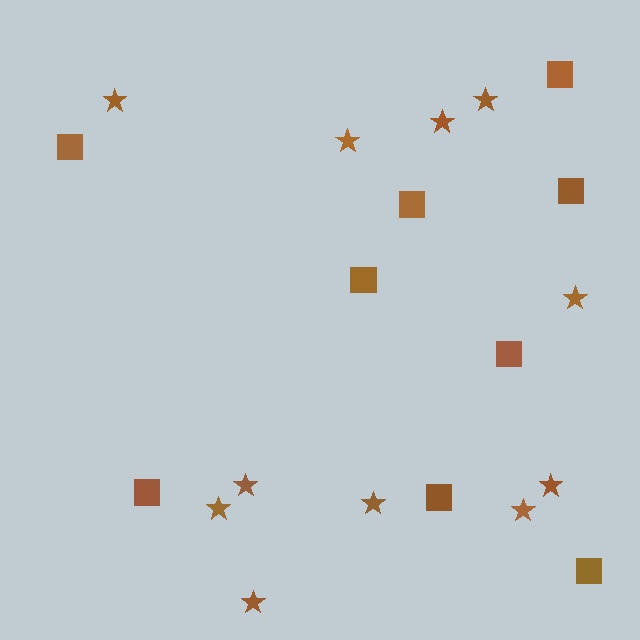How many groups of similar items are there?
There are 2 groups: one group of stars (11) and one group of squares (9).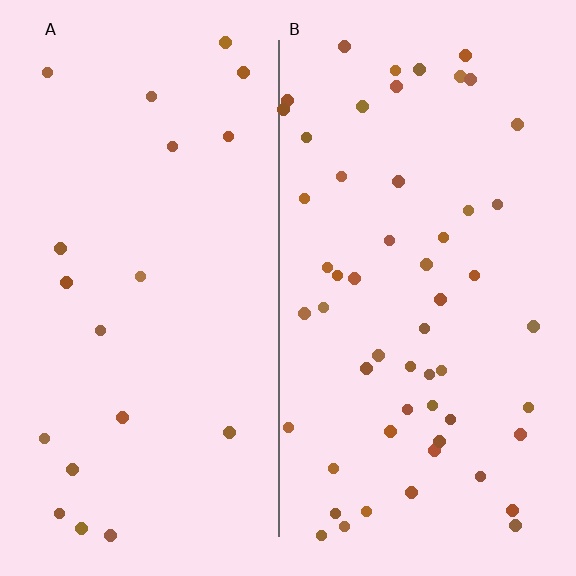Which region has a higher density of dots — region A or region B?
B (the right).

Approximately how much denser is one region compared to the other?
Approximately 2.8× — region B over region A.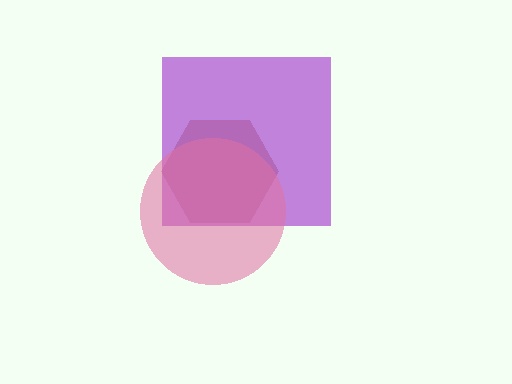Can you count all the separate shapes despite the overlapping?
Yes, there are 3 separate shapes.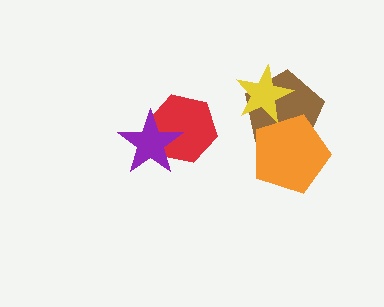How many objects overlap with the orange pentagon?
1 object overlaps with the orange pentagon.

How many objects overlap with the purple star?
1 object overlaps with the purple star.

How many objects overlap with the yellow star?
1 object overlaps with the yellow star.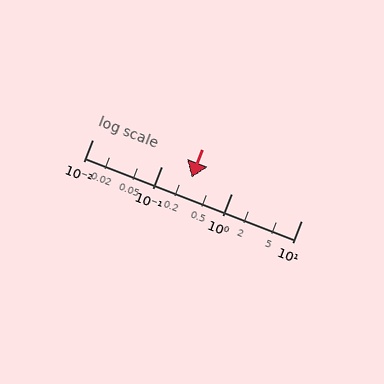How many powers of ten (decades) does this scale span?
The scale spans 3 decades, from 0.01 to 10.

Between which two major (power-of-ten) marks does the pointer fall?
The pointer is between 0.1 and 1.